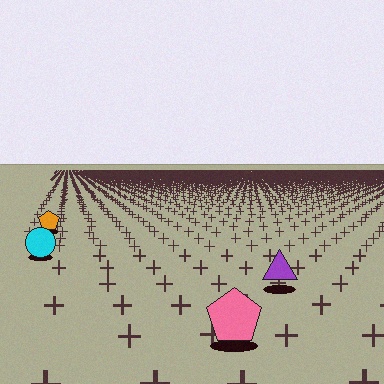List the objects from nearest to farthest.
From nearest to farthest: the pink pentagon, the purple triangle, the cyan circle, the orange pentagon.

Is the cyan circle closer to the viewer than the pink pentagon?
No. The pink pentagon is closer — you can tell from the texture gradient: the ground texture is coarser near it.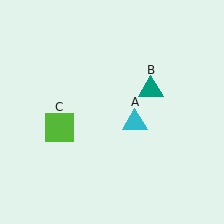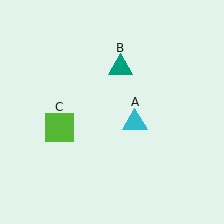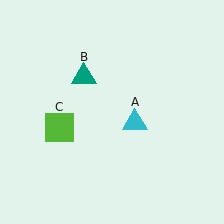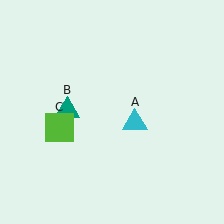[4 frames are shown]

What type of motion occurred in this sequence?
The teal triangle (object B) rotated counterclockwise around the center of the scene.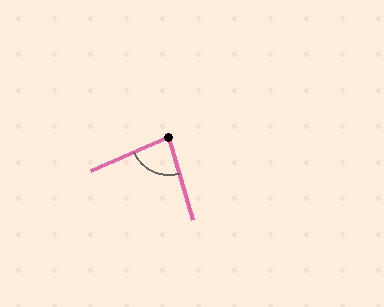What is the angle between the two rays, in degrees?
Approximately 83 degrees.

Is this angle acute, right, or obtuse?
It is acute.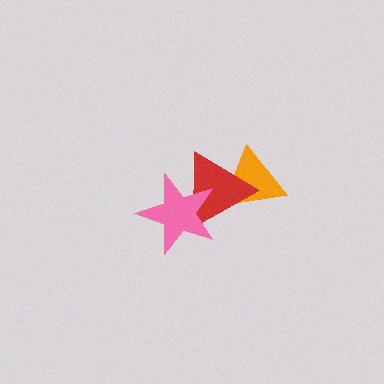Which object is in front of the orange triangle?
The red triangle is in front of the orange triangle.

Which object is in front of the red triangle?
The pink star is in front of the red triangle.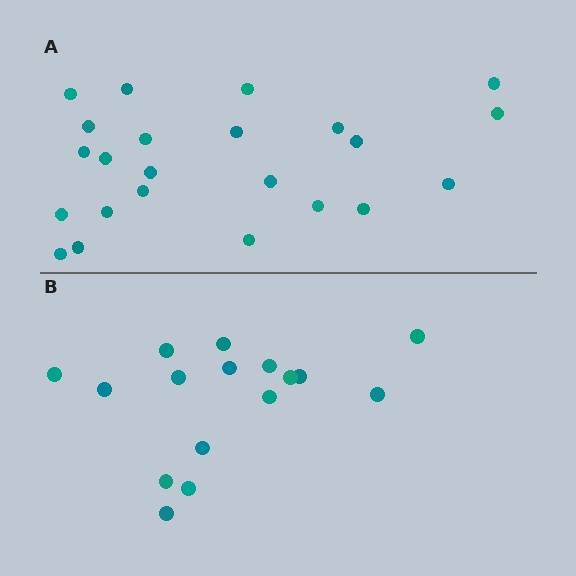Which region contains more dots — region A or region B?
Region A (the top region) has more dots.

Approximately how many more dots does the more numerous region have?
Region A has roughly 8 or so more dots than region B.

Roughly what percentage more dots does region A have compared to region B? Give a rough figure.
About 45% more.